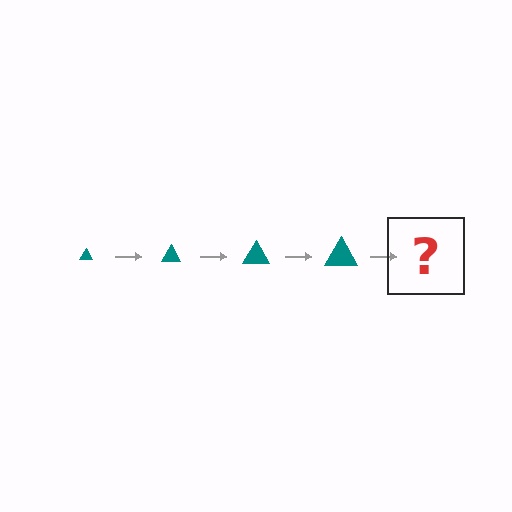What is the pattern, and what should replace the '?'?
The pattern is that the triangle gets progressively larger each step. The '?' should be a teal triangle, larger than the previous one.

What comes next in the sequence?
The next element should be a teal triangle, larger than the previous one.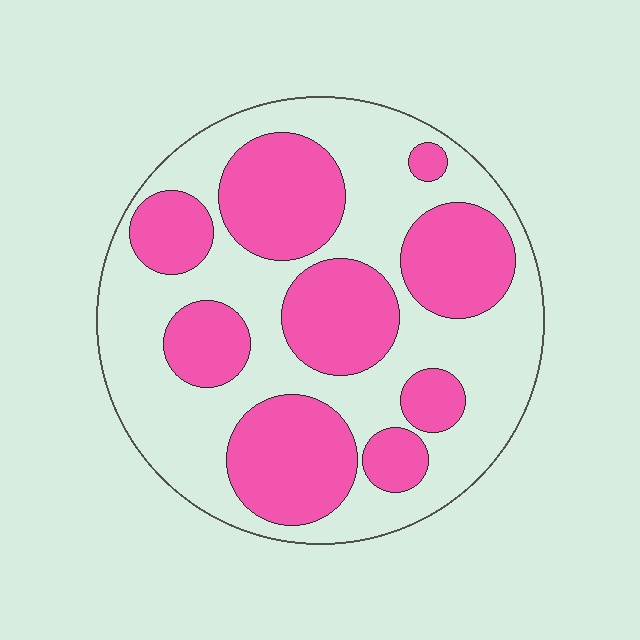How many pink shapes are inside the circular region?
9.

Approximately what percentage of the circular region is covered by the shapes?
Approximately 45%.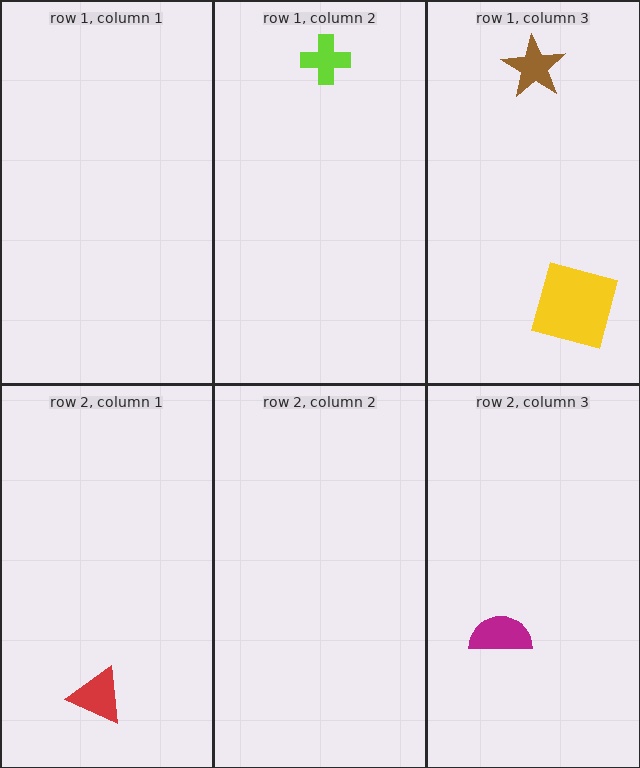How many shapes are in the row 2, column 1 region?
1.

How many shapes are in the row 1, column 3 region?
2.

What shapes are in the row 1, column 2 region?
The lime cross.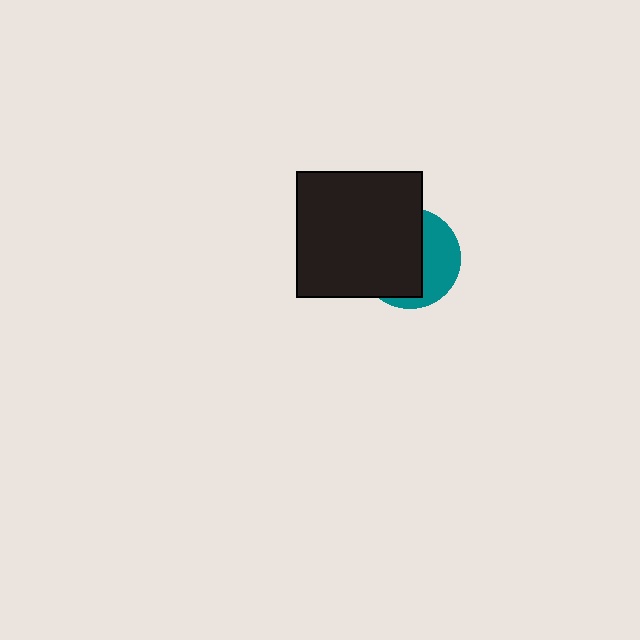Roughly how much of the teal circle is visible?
A small part of it is visible (roughly 38%).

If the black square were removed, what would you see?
You would see the complete teal circle.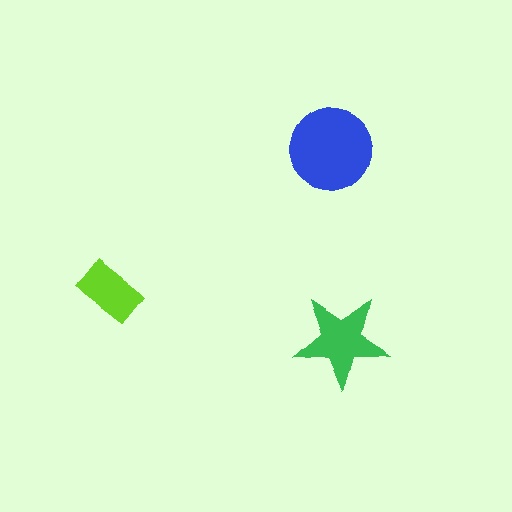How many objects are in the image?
There are 3 objects in the image.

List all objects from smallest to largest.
The lime rectangle, the green star, the blue circle.